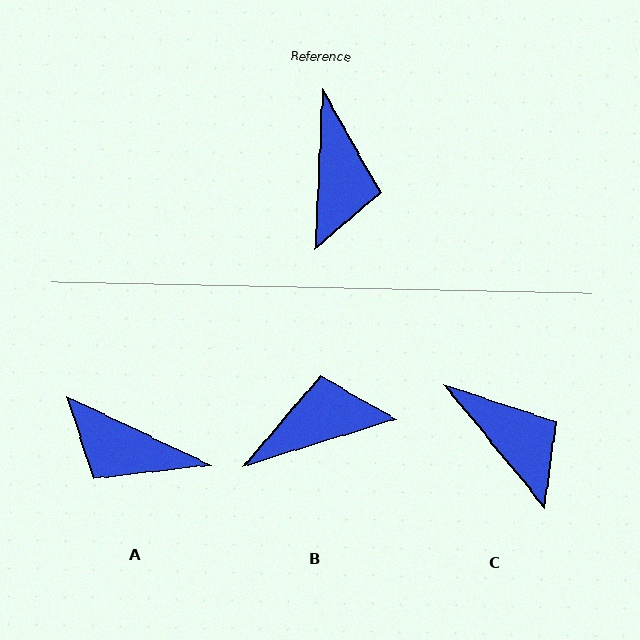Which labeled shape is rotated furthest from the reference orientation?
A, about 113 degrees away.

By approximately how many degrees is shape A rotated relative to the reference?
Approximately 113 degrees clockwise.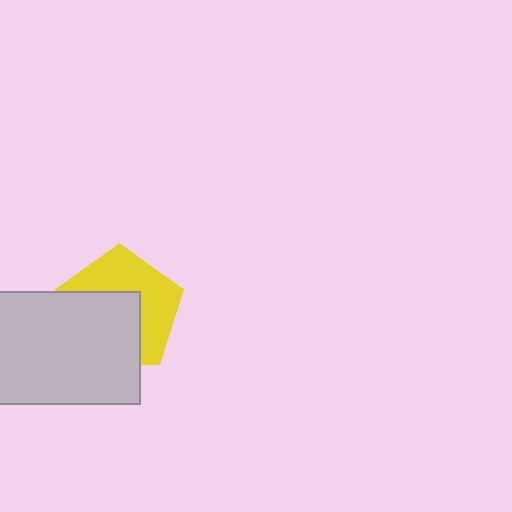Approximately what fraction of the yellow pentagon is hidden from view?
Roughly 50% of the yellow pentagon is hidden behind the light gray rectangle.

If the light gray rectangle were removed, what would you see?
You would see the complete yellow pentagon.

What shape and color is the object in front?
The object in front is a light gray rectangle.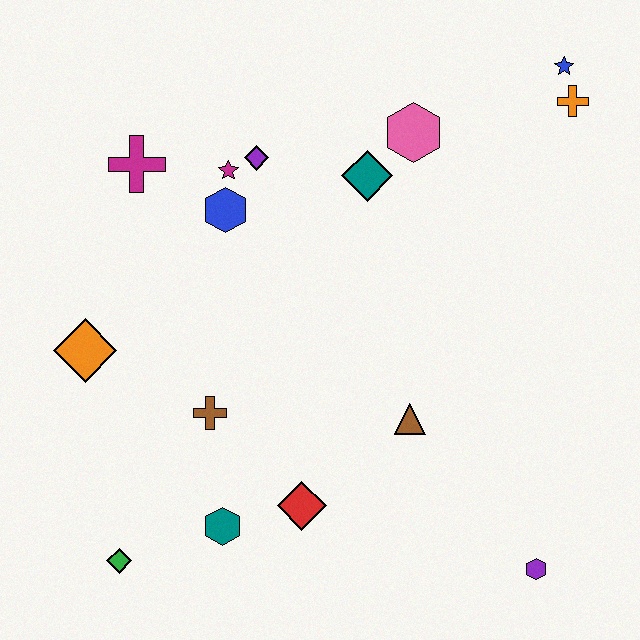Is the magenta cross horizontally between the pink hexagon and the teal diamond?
No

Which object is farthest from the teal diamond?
The green diamond is farthest from the teal diamond.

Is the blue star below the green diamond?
No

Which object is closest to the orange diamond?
The brown cross is closest to the orange diamond.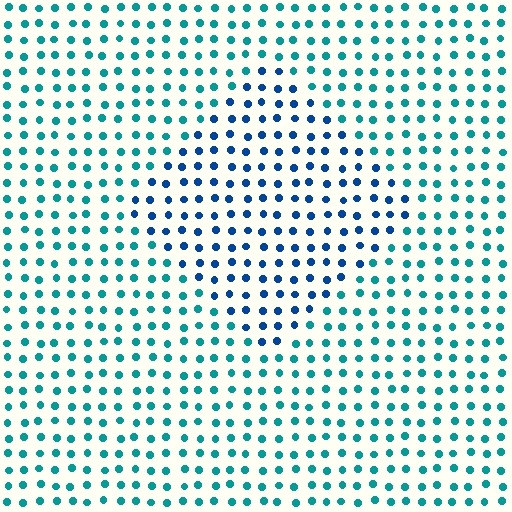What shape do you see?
I see a diamond.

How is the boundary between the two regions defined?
The boundary is defined purely by a slight shift in hue (about 36 degrees). Spacing, size, and orientation are identical on both sides.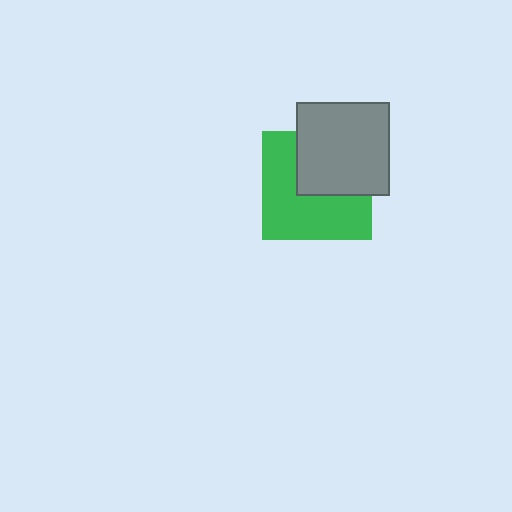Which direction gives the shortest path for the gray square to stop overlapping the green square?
Moving toward the upper-right gives the shortest separation.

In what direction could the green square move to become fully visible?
The green square could move toward the lower-left. That would shift it out from behind the gray square entirely.